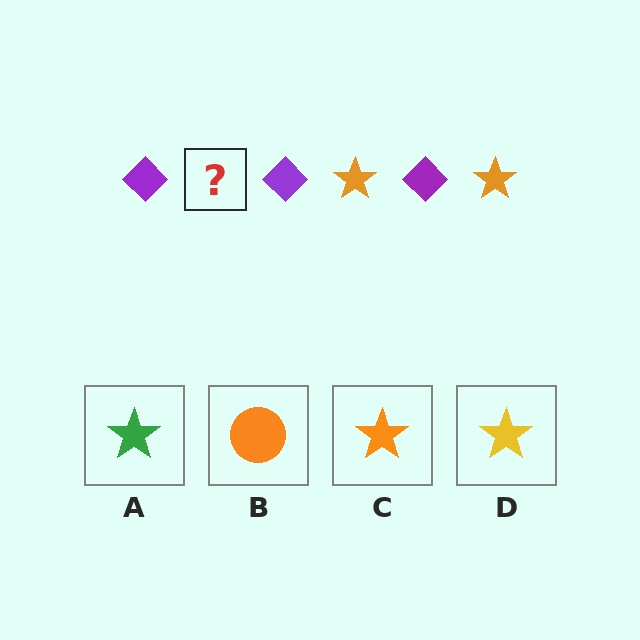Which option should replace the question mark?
Option C.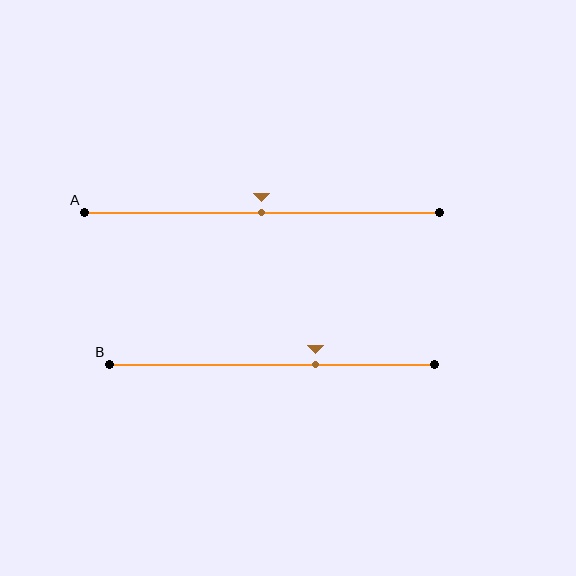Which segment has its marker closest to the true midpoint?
Segment A has its marker closest to the true midpoint.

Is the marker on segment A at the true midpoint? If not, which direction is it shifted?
Yes, the marker on segment A is at the true midpoint.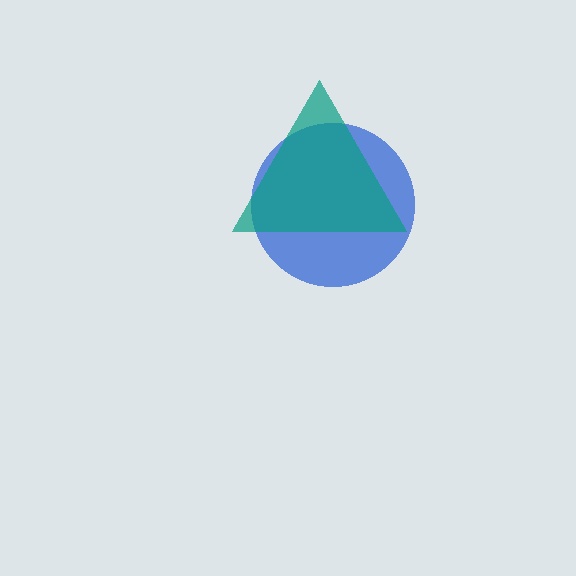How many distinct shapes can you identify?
There are 2 distinct shapes: a blue circle, a teal triangle.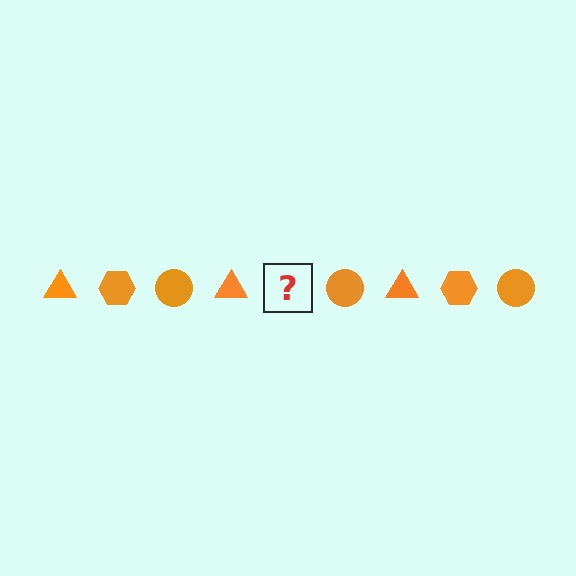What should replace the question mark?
The question mark should be replaced with an orange hexagon.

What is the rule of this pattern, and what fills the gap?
The rule is that the pattern cycles through triangle, hexagon, circle shapes in orange. The gap should be filled with an orange hexagon.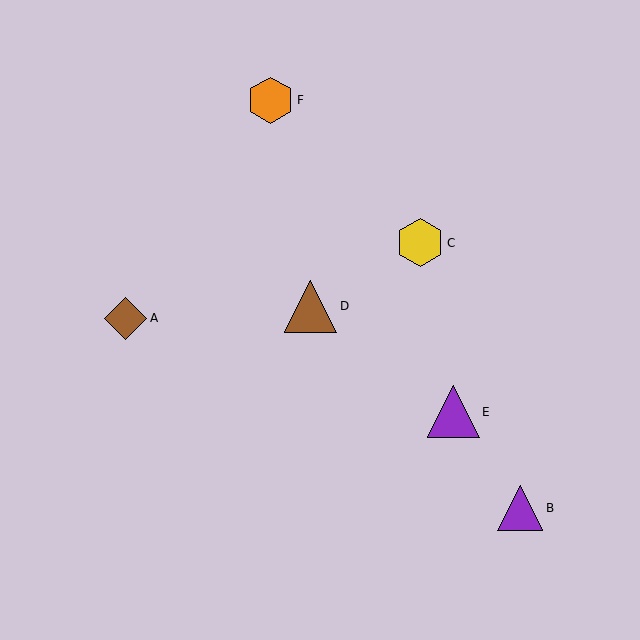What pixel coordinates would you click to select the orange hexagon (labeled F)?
Click at (271, 100) to select the orange hexagon F.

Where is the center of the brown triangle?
The center of the brown triangle is at (311, 306).